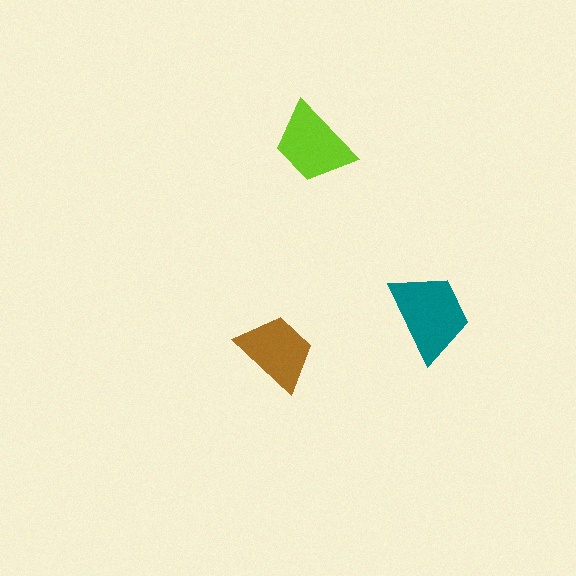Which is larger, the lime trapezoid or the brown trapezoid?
The lime one.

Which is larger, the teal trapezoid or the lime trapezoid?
The teal one.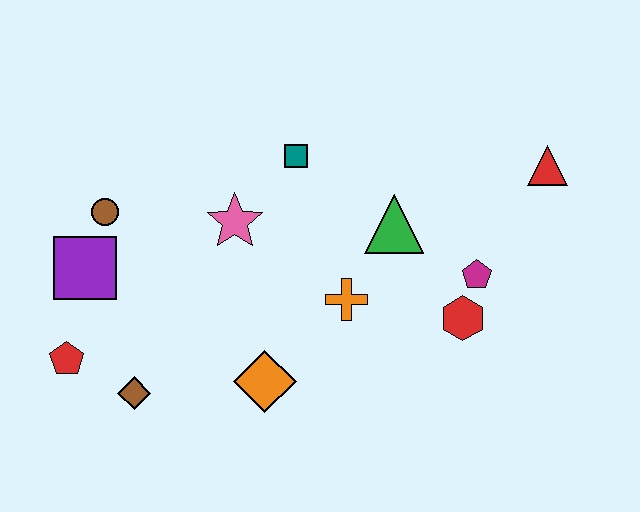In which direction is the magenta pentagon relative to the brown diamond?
The magenta pentagon is to the right of the brown diamond.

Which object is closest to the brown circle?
The purple square is closest to the brown circle.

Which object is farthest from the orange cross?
The red pentagon is farthest from the orange cross.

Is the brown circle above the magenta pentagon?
Yes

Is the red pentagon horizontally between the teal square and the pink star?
No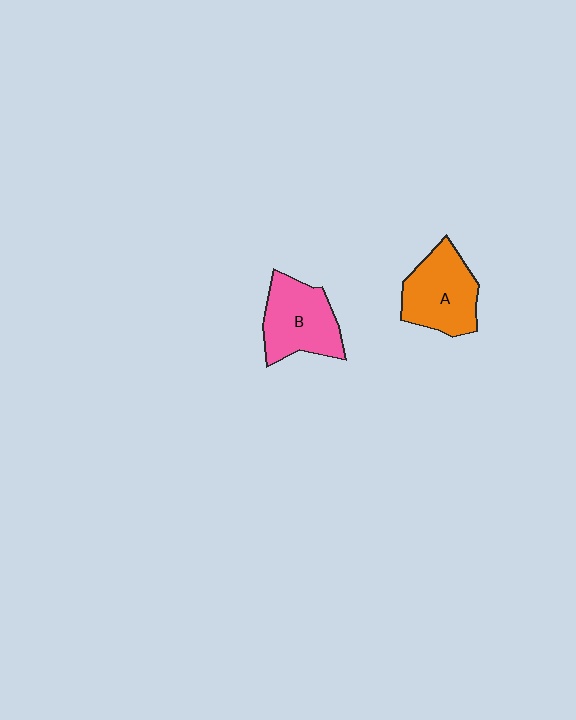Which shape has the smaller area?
Shape B (pink).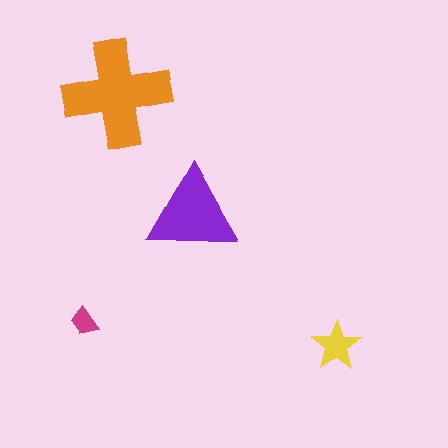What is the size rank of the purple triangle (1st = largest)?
2nd.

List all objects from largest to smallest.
The orange cross, the purple triangle, the yellow star, the magenta trapezoid.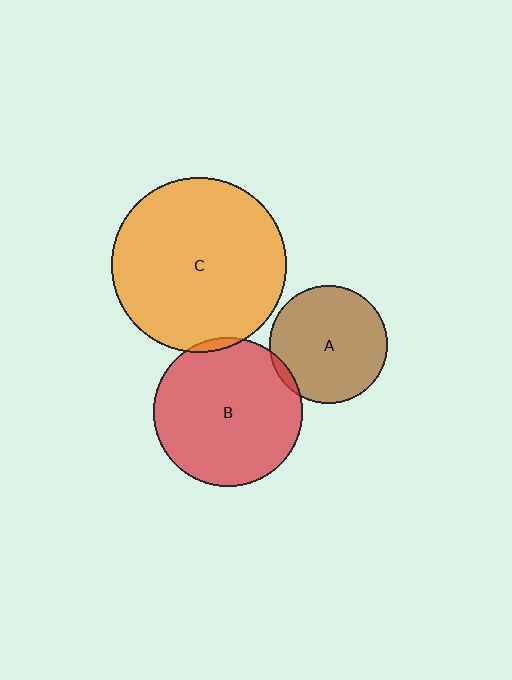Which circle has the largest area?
Circle C (orange).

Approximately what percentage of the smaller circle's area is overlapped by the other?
Approximately 5%.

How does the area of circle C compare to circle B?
Approximately 1.4 times.